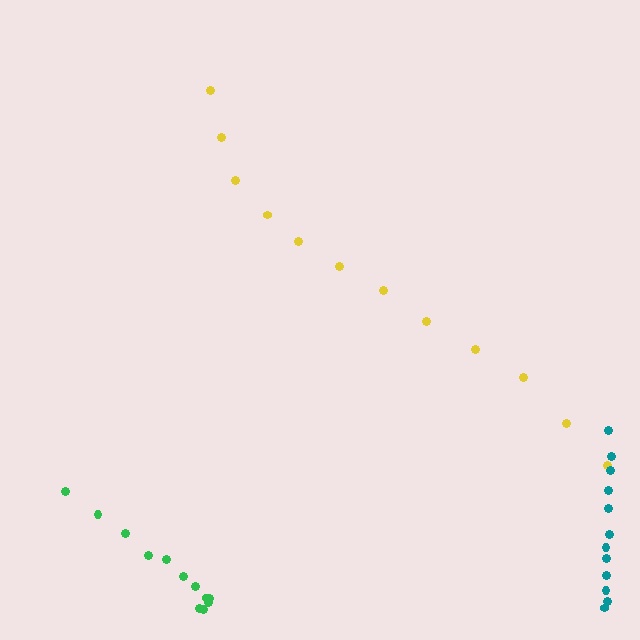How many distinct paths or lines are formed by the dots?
There are 3 distinct paths.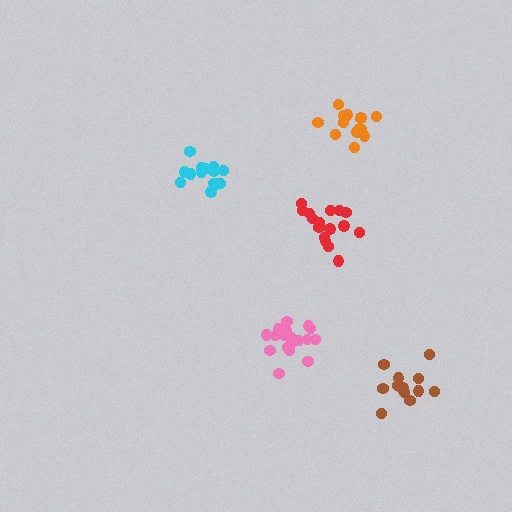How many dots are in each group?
Group 1: 14 dots, Group 2: 19 dots, Group 3: 15 dots, Group 4: 16 dots, Group 5: 13 dots (77 total).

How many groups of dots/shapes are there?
There are 5 groups.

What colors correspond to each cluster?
The clusters are colored: cyan, pink, orange, red, brown.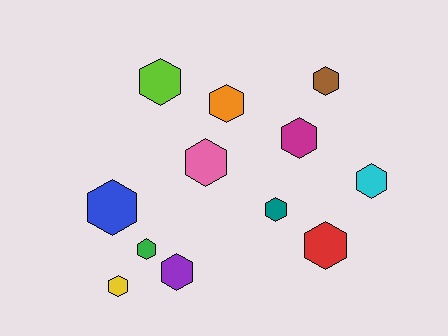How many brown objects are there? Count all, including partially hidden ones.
There is 1 brown object.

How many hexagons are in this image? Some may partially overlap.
There are 12 hexagons.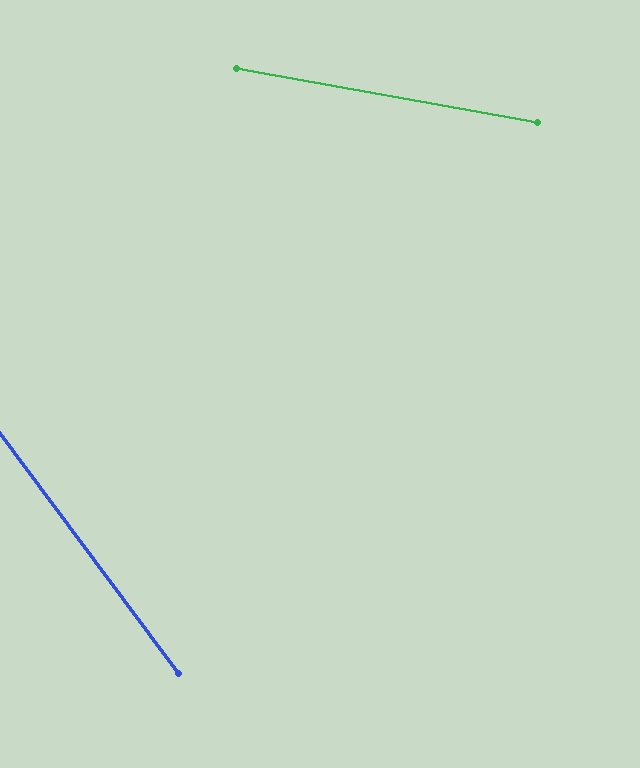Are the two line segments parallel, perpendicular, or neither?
Neither parallel nor perpendicular — they differ by about 43°.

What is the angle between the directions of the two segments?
Approximately 43 degrees.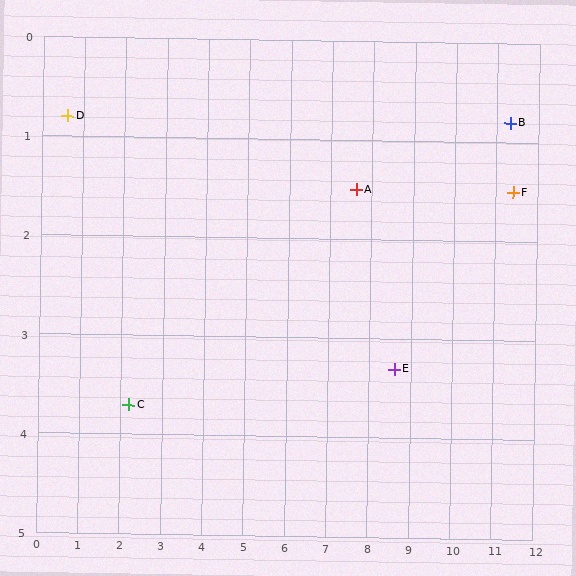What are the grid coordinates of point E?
Point E is at approximately (8.6, 3.3).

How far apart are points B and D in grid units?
Points B and D are about 10.7 grid units apart.